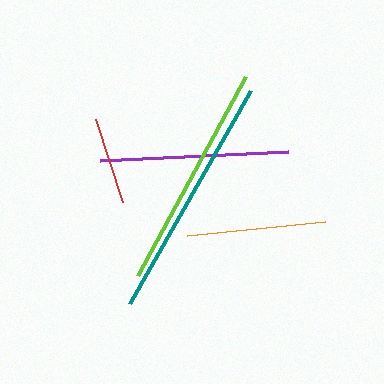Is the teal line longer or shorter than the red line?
The teal line is longer than the red line.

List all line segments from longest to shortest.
From longest to shortest: teal, lime, purple, orange, red.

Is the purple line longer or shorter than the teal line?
The teal line is longer than the purple line.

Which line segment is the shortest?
The red line is the shortest at approximately 87 pixels.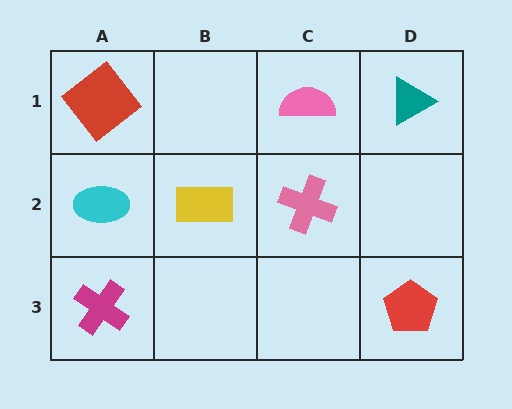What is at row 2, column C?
A pink cross.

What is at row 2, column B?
A yellow rectangle.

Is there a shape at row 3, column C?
No, that cell is empty.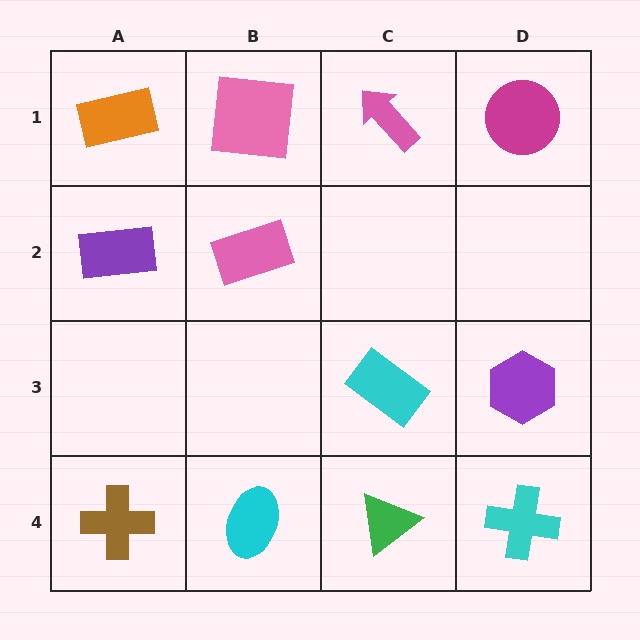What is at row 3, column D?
A purple hexagon.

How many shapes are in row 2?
2 shapes.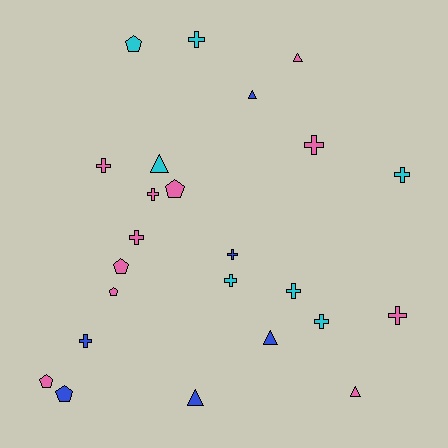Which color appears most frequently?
Pink, with 11 objects.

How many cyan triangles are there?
There is 1 cyan triangle.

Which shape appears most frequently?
Cross, with 12 objects.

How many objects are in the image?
There are 24 objects.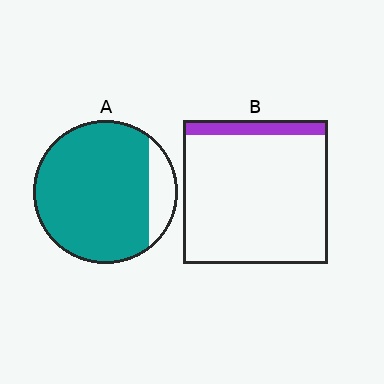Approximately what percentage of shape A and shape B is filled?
A is approximately 85% and B is approximately 10%.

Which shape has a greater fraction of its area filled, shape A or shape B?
Shape A.